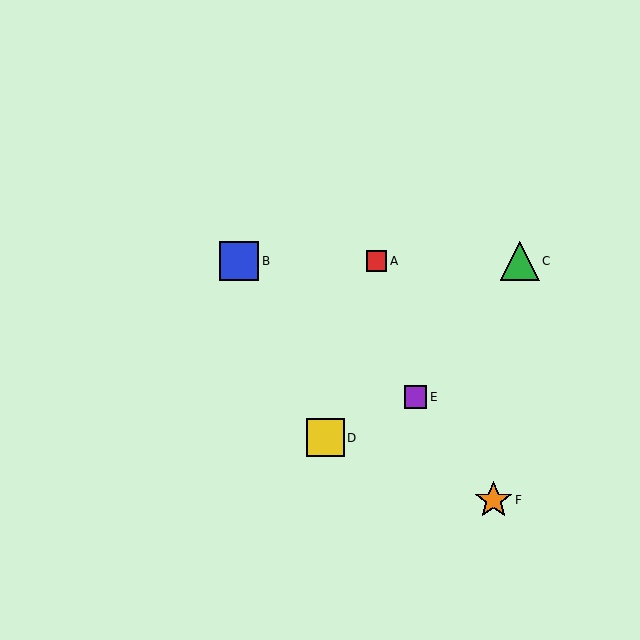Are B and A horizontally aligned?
Yes, both are at y≈261.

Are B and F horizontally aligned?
No, B is at y≈261 and F is at y≈500.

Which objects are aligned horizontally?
Objects A, B, C are aligned horizontally.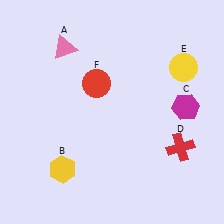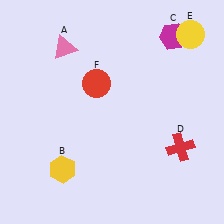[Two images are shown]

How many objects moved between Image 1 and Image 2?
2 objects moved between the two images.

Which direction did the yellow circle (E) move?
The yellow circle (E) moved up.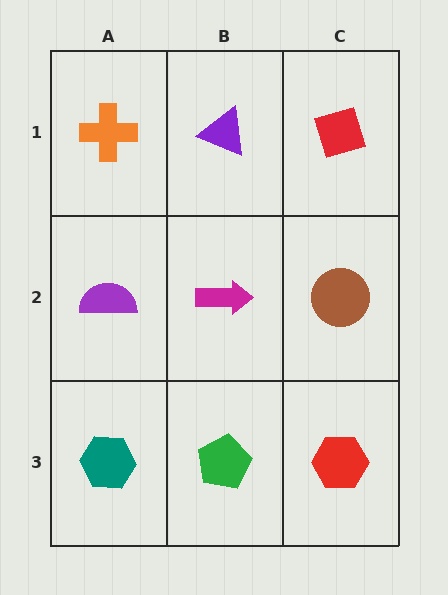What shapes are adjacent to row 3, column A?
A purple semicircle (row 2, column A), a green pentagon (row 3, column B).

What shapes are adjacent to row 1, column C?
A brown circle (row 2, column C), a purple triangle (row 1, column B).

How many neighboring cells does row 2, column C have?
3.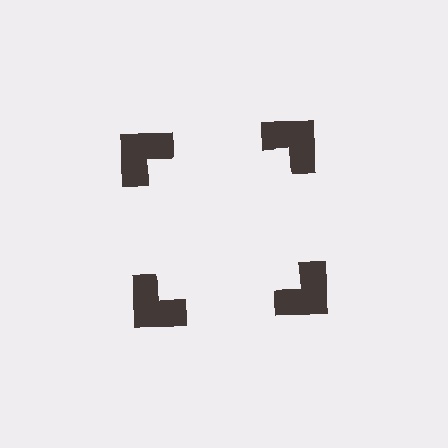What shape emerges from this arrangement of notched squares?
An illusory square — its edges are inferred from the aligned wedge cuts in the notched squares, not physically drawn.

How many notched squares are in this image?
There are 4 — one at each vertex of the illusory square.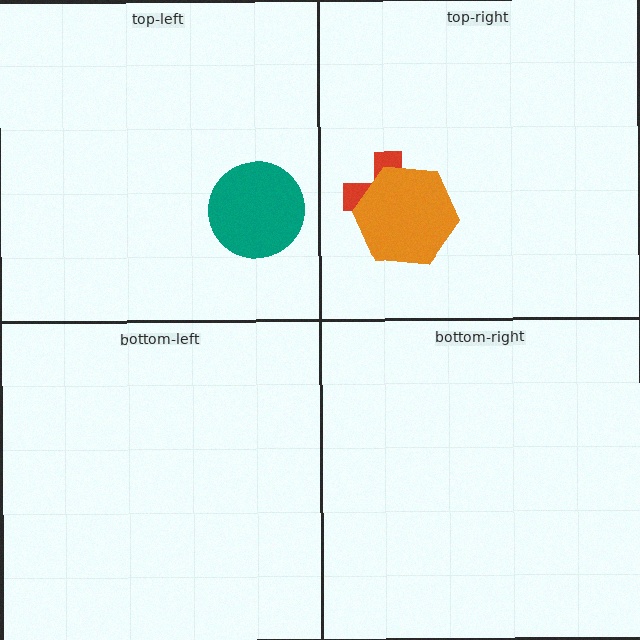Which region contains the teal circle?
The top-left region.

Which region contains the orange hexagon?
The top-right region.